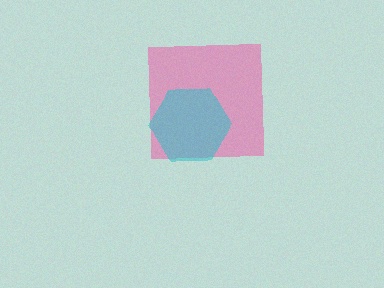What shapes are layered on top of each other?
The layered shapes are: a pink square, a cyan hexagon.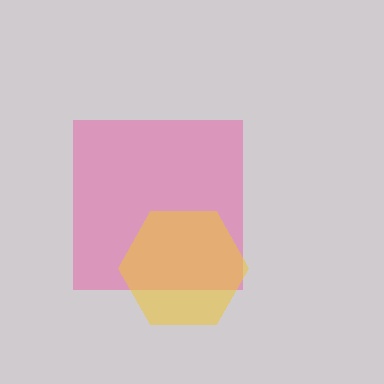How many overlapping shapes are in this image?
There are 2 overlapping shapes in the image.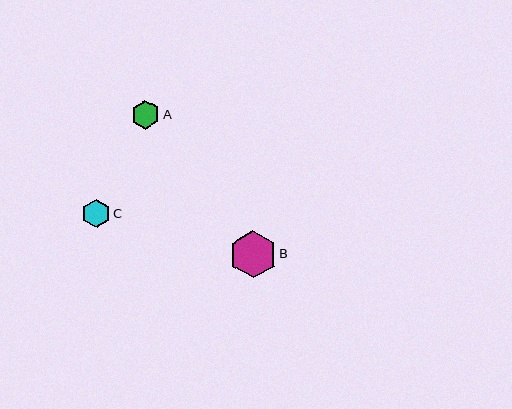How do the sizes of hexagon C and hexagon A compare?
Hexagon C and hexagon A are approximately the same size.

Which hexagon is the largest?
Hexagon B is the largest with a size of approximately 47 pixels.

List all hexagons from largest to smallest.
From largest to smallest: B, C, A.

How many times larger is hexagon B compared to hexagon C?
Hexagon B is approximately 1.7 times the size of hexagon C.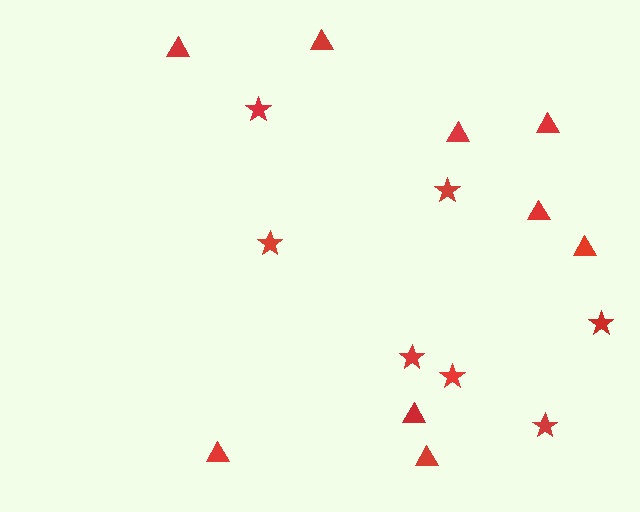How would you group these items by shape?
There are 2 groups: one group of stars (7) and one group of triangles (9).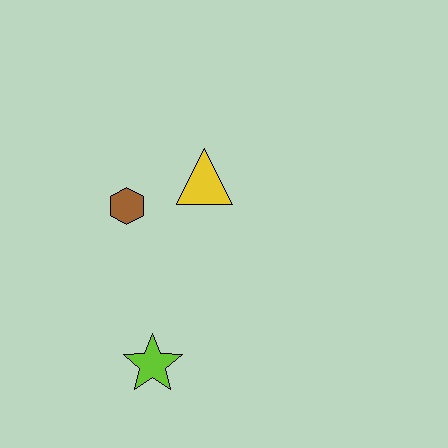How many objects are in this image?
There are 3 objects.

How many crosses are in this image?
There are no crosses.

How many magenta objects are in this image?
There are no magenta objects.